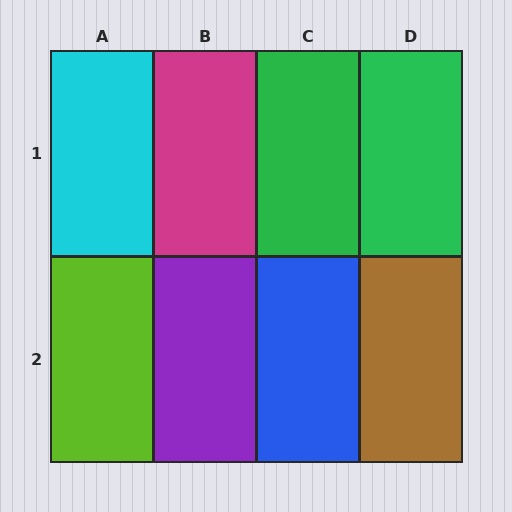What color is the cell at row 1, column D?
Green.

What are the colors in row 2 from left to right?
Lime, purple, blue, brown.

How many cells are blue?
1 cell is blue.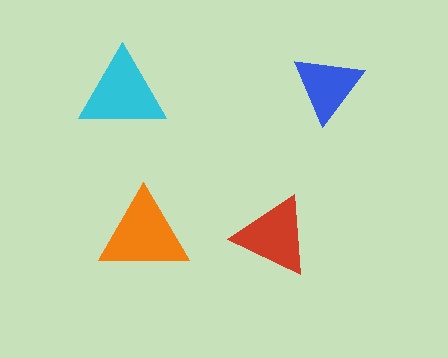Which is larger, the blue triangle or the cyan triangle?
The cyan one.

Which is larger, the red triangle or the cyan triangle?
The cyan one.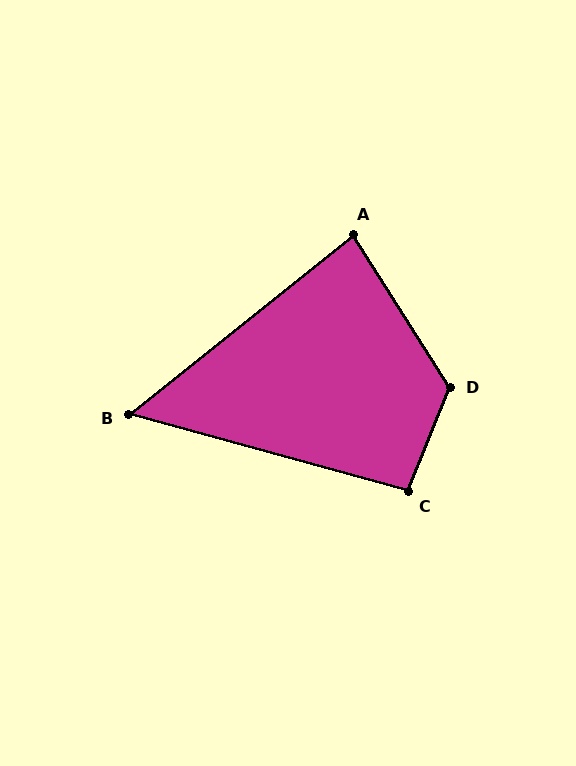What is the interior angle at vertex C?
Approximately 96 degrees (obtuse).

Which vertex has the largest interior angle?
D, at approximately 126 degrees.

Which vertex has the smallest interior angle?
B, at approximately 54 degrees.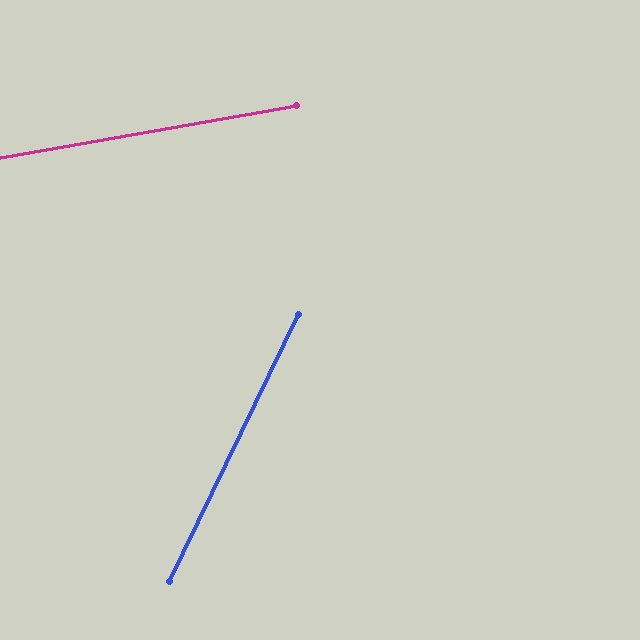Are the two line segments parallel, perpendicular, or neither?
Neither parallel nor perpendicular — they differ by about 54°.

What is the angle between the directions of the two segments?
Approximately 54 degrees.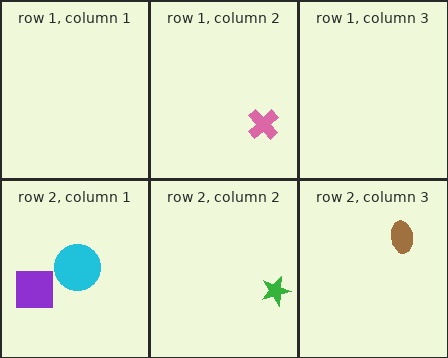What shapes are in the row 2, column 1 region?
The purple square, the cyan circle.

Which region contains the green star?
The row 2, column 2 region.